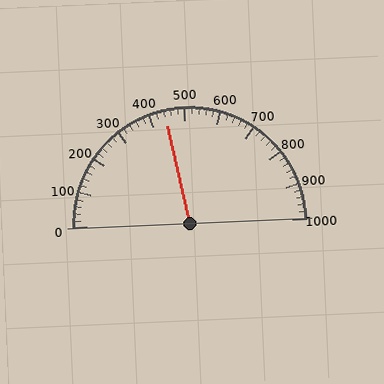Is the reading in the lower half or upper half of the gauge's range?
The reading is in the lower half of the range (0 to 1000).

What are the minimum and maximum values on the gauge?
The gauge ranges from 0 to 1000.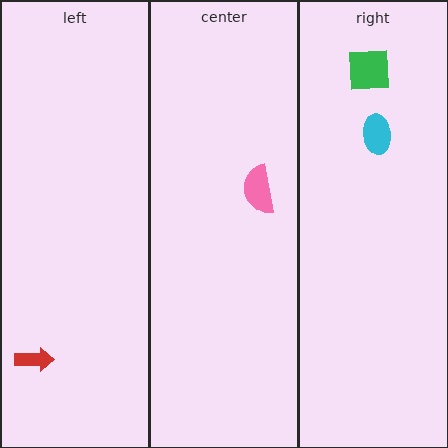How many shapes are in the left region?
1.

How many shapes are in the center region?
1.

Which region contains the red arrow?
The left region.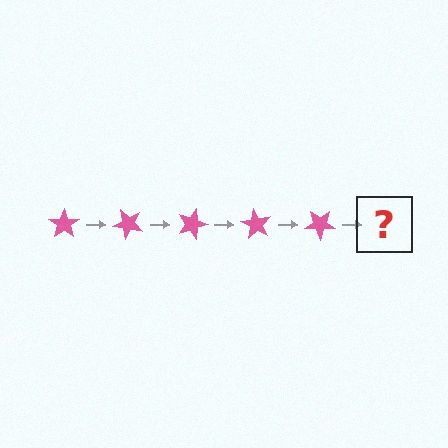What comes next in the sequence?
The next element should be a pink star rotated 225 degrees.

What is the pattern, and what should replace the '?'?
The pattern is that the star rotates 45 degrees each step. The '?' should be a pink star rotated 225 degrees.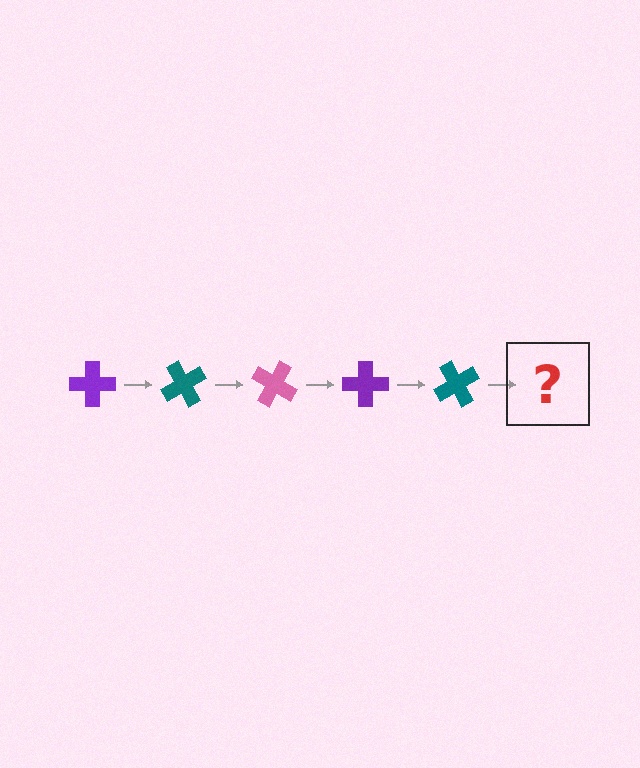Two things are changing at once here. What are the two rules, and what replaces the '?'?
The two rules are that it rotates 60 degrees each step and the color cycles through purple, teal, and pink. The '?' should be a pink cross, rotated 300 degrees from the start.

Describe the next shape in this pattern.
It should be a pink cross, rotated 300 degrees from the start.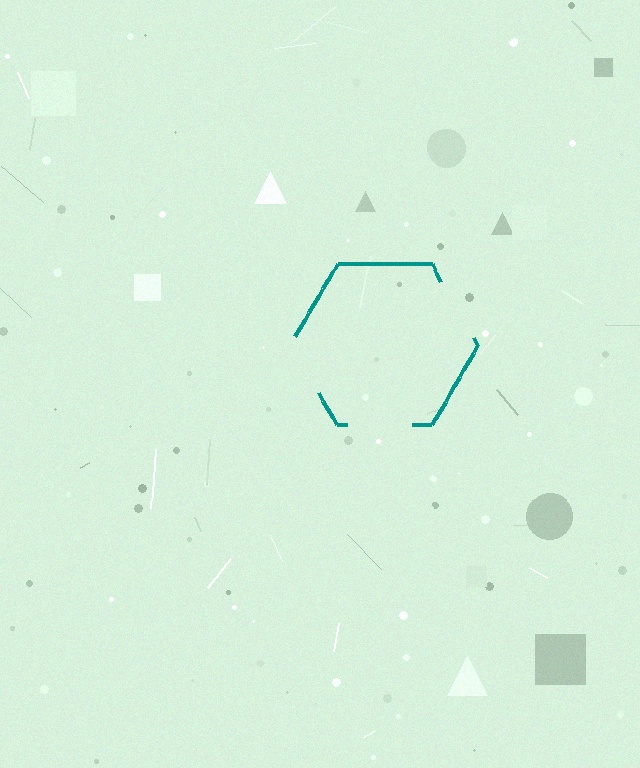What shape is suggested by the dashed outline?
The dashed outline suggests a hexagon.